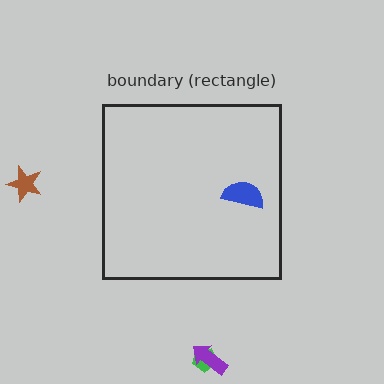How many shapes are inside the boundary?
1 inside, 3 outside.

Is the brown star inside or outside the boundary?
Outside.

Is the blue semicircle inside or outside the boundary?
Inside.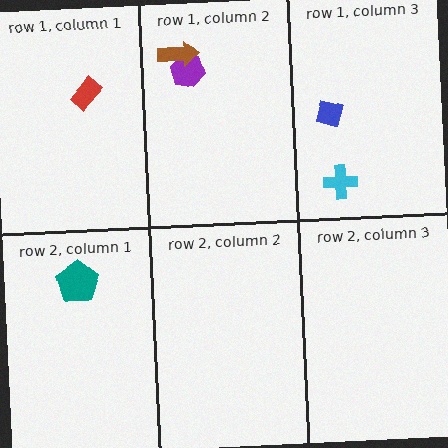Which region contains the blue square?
The row 1, column 3 region.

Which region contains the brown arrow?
The row 1, column 2 region.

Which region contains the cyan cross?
The row 1, column 3 region.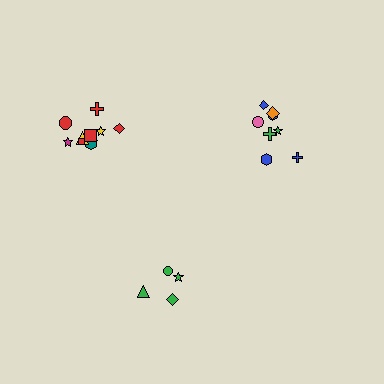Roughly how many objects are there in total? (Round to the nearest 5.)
Roughly 20 objects in total.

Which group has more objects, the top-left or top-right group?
The top-left group.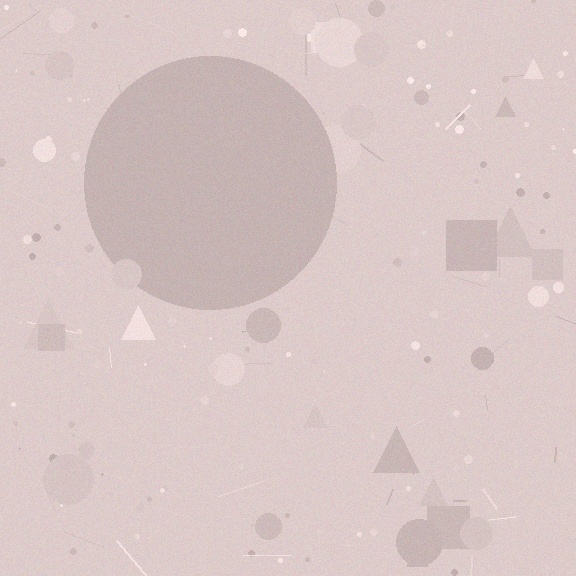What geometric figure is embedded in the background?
A circle is embedded in the background.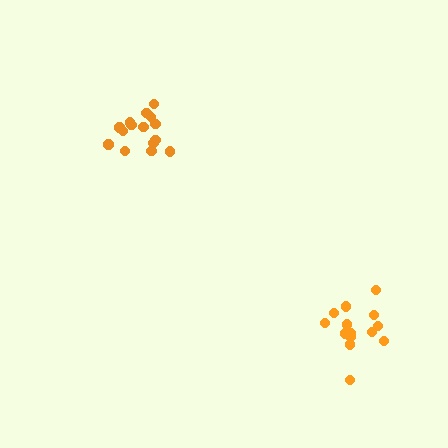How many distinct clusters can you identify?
There are 2 distinct clusters.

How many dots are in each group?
Group 1: 15 dots, Group 2: 15 dots (30 total).